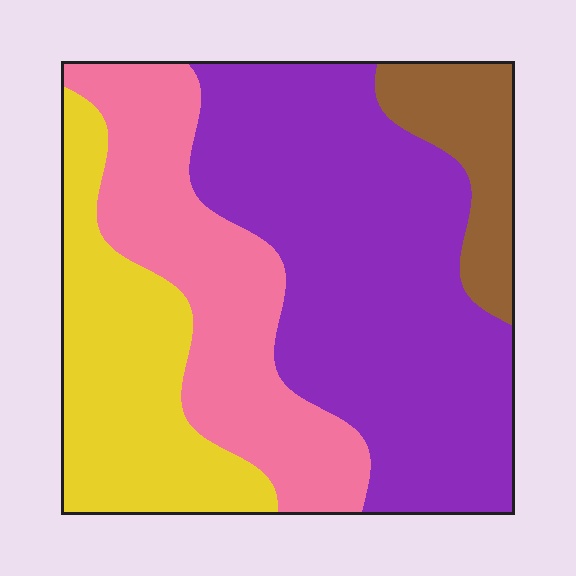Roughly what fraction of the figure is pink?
Pink covers about 25% of the figure.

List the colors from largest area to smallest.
From largest to smallest: purple, pink, yellow, brown.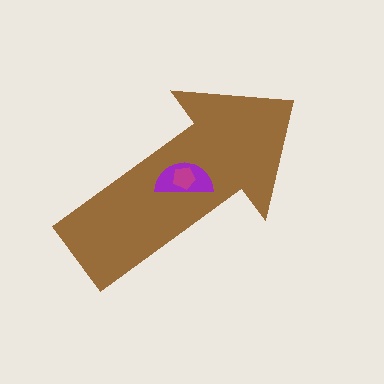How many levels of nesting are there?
3.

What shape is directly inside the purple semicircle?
The magenta pentagon.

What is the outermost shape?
The brown arrow.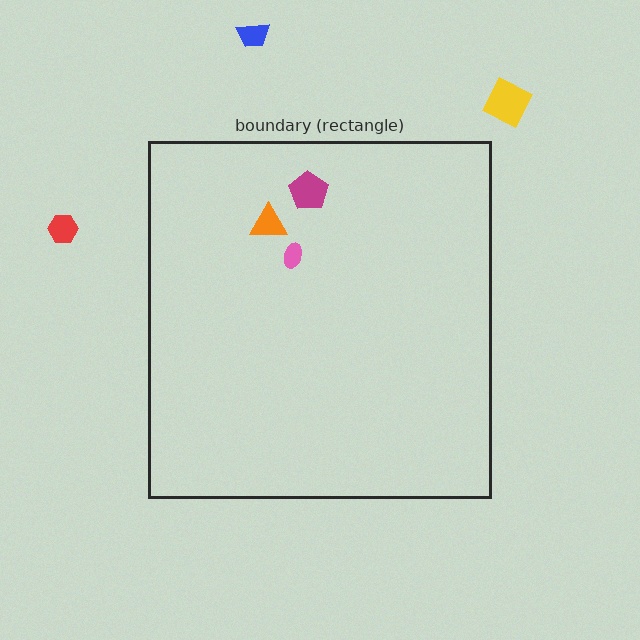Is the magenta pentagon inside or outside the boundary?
Inside.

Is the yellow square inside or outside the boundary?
Outside.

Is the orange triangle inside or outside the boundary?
Inside.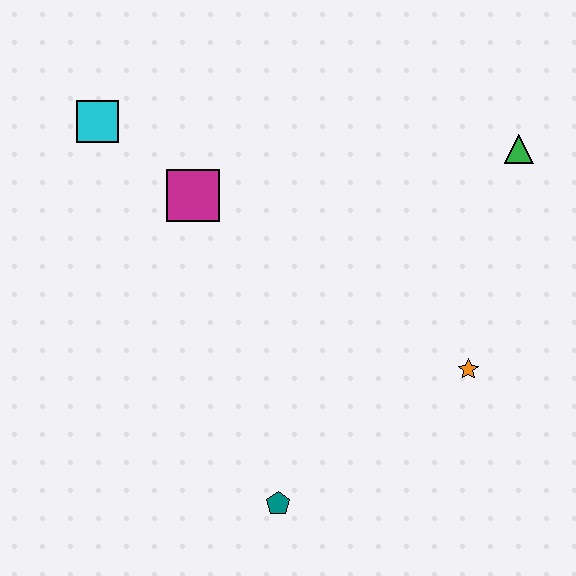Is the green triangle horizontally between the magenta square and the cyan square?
No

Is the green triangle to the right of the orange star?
Yes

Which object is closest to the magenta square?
The cyan square is closest to the magenta square.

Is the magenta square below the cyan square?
Yes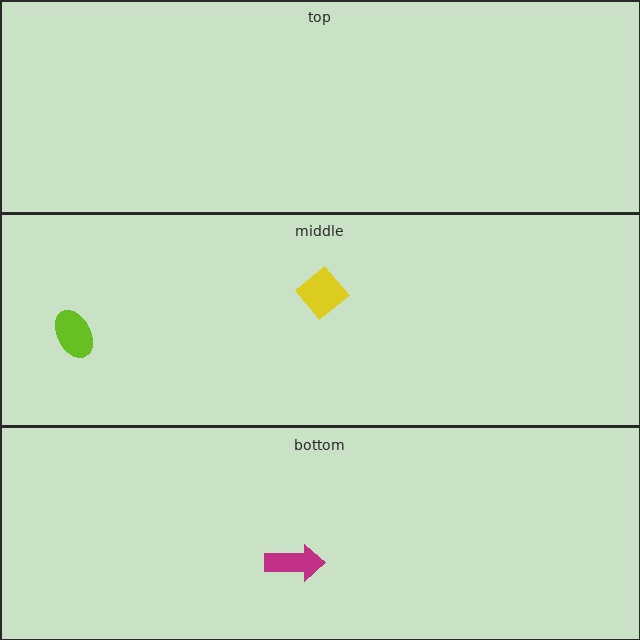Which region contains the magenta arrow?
The bottom region.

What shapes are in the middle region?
The yellow diamond, the lime ellipse.